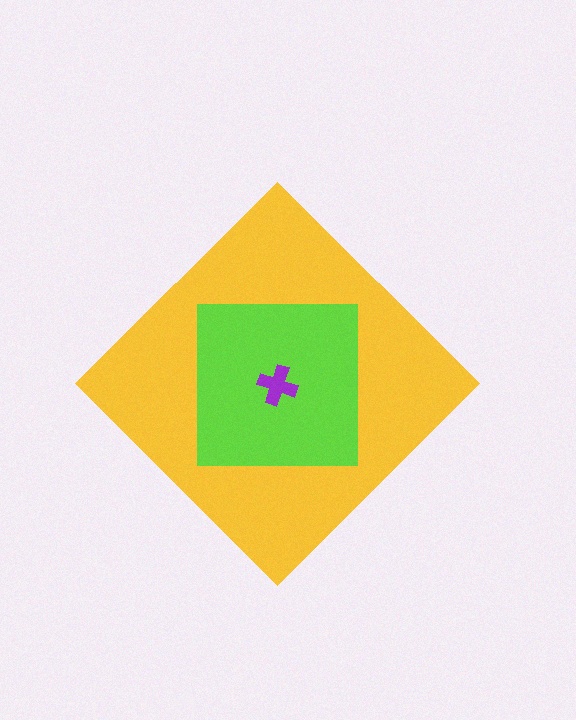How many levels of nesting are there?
3.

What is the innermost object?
The purple cross.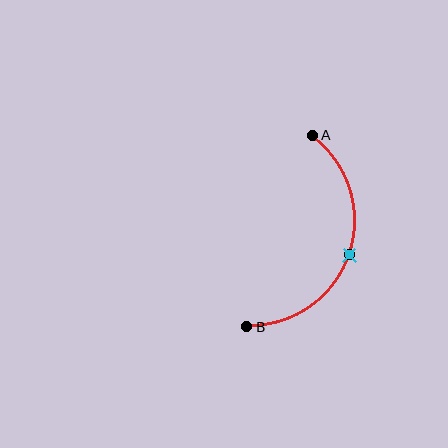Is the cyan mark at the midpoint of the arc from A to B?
Yes. The cyan mark lies on the arc at equal arc-length from both A and B — it is the arc midpoint.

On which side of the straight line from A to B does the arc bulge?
The arc bulges to the right of the straight line connecting A and B.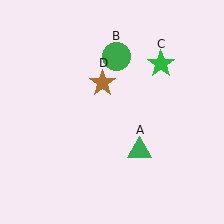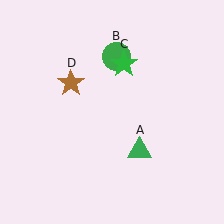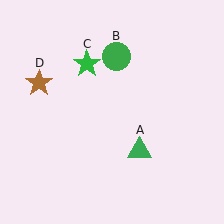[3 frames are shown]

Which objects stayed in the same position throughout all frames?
Green triangle (object A) and green circle (object B) remained stationary.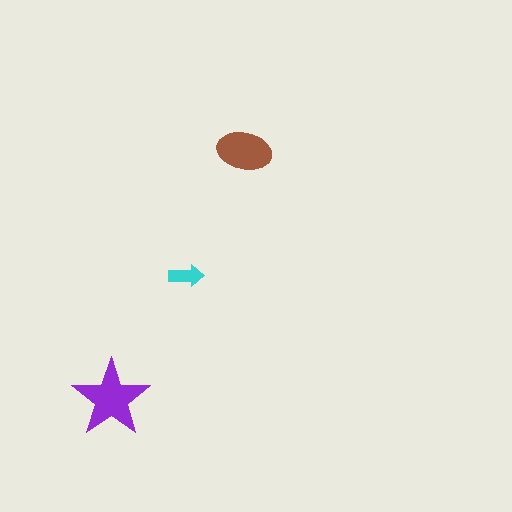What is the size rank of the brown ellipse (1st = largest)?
2nd.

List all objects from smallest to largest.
The cyan arrow, the brown ellipse, the purple star.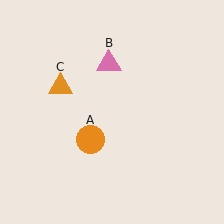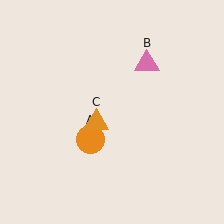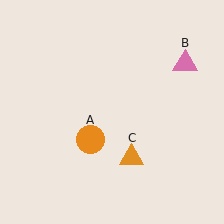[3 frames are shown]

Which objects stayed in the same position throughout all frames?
Orange circle (object A) remained stationary.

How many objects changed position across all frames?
2 objects changed position: pink triangle (object B), orange triangle (object C).